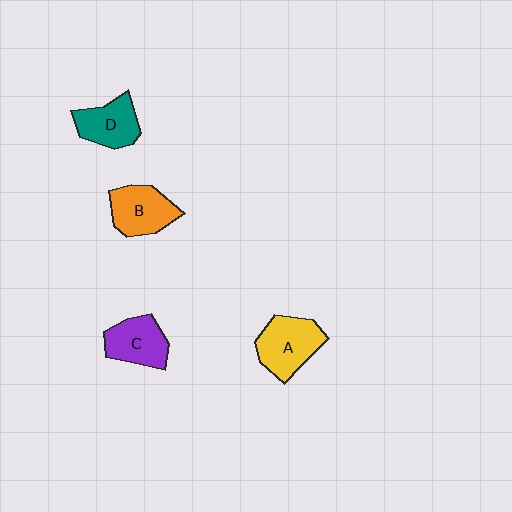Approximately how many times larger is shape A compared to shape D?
Approximately 1.2 times.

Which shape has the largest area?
Shape A (yellow).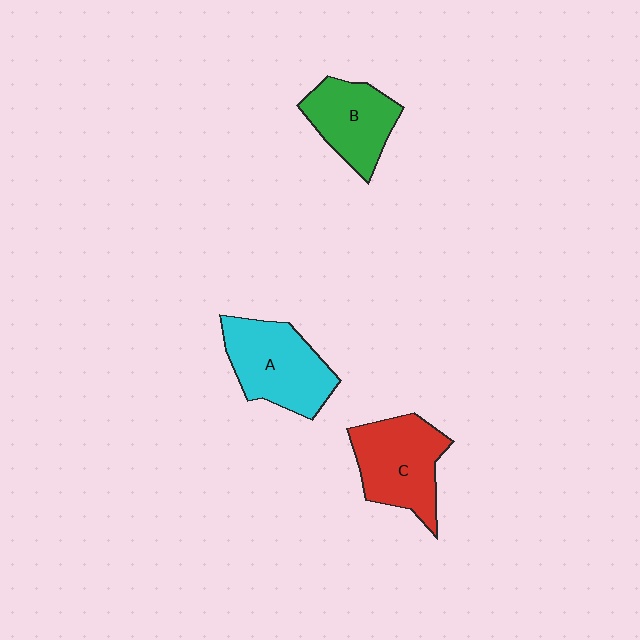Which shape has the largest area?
Shape A (cyan).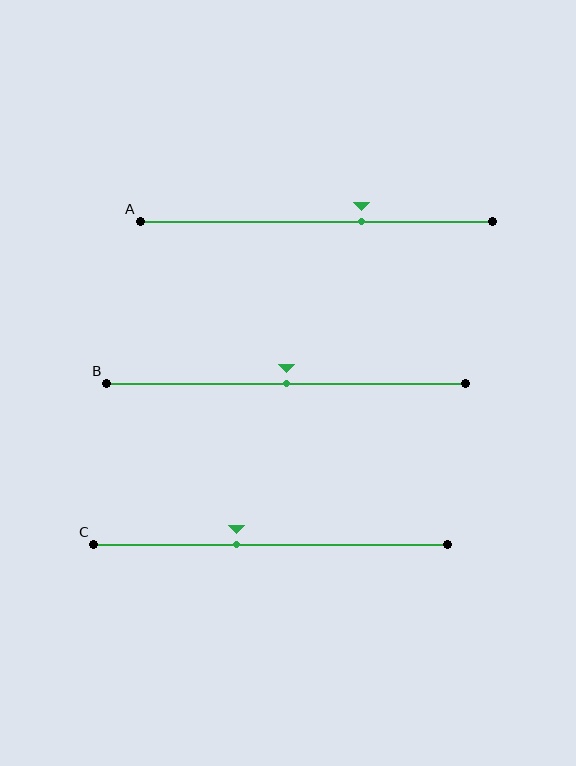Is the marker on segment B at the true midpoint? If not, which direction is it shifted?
Yes, the marker on segment B is at the true midpoint.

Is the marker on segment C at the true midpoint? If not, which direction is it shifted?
No, the marker on segment C is shifted to the left by about 10% of the segment length.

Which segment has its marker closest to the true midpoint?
Segment B has its marker closest to the true midpoint.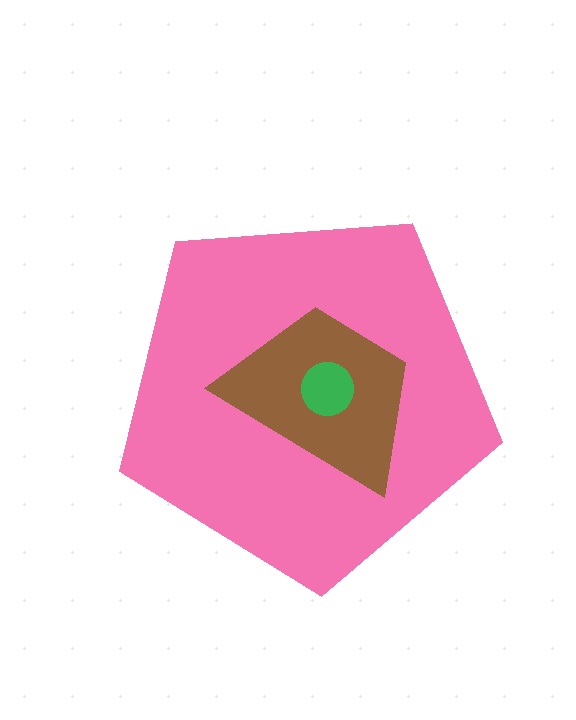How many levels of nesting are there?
3.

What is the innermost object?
The green circle.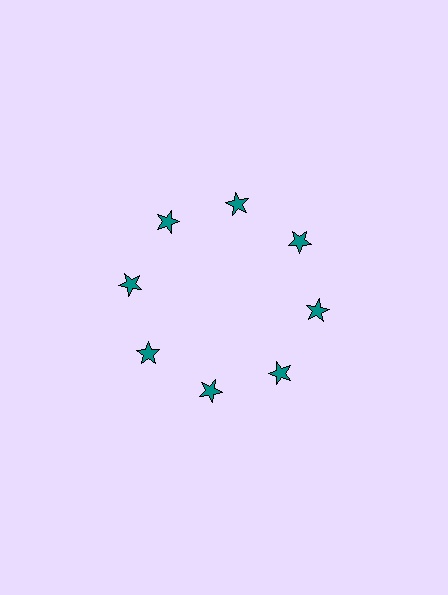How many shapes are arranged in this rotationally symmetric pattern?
There are 8 shapes, arranged in 8 groups of 1.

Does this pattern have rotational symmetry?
Yes, this pattern has 8-fold rotational symmetry. It looks the same after rotating 45 degrees around the center.